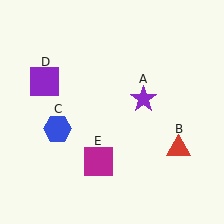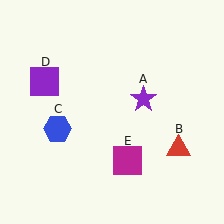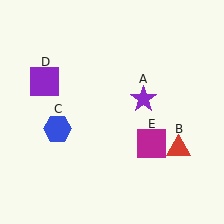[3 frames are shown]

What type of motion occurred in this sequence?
The magenta square (object E) rotated counterclockwise around the center of the scene.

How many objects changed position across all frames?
1 object changed position: magenta square (object E).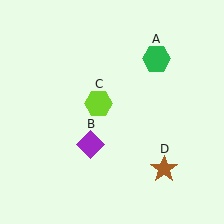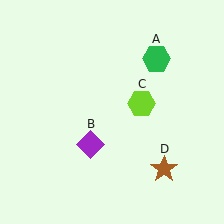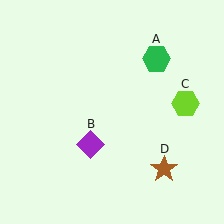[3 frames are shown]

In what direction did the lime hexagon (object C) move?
The lime hexagon (object C) moved right.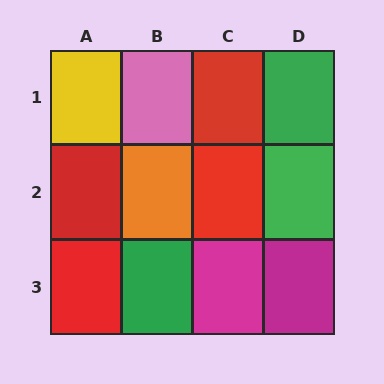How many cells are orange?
1 cell is orange.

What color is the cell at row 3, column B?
Green.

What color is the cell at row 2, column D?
Green.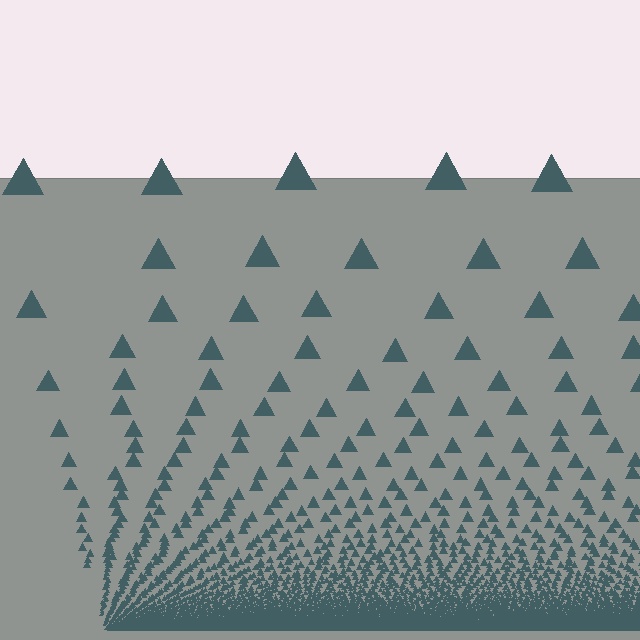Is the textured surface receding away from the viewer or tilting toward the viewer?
The surface appears to tilt toward the viewer. Texture elements get larger and sparser toward the top.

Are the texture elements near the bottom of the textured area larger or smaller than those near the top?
Smaller. The gradient is inverted — elements near the bottom are smaller and denser.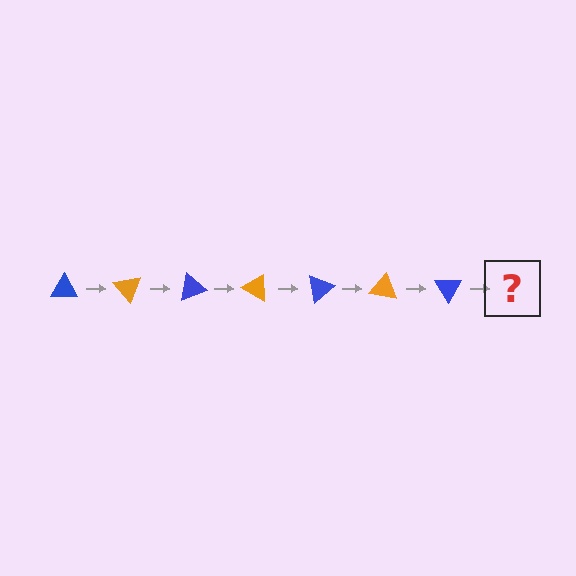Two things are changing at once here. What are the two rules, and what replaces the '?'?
The two rules are that it rotates 50 degrees each step and the color cycles through blue and orange. The '?' should be an orange triangle, rotated 350 degrees from the start.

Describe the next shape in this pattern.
It should be an orange triangle, rotated 350 degrees from the start.